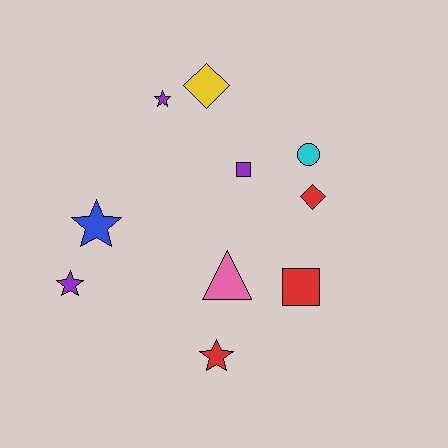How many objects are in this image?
There are 10 objects.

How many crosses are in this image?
There are no crosses.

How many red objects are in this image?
There are 3 red objects.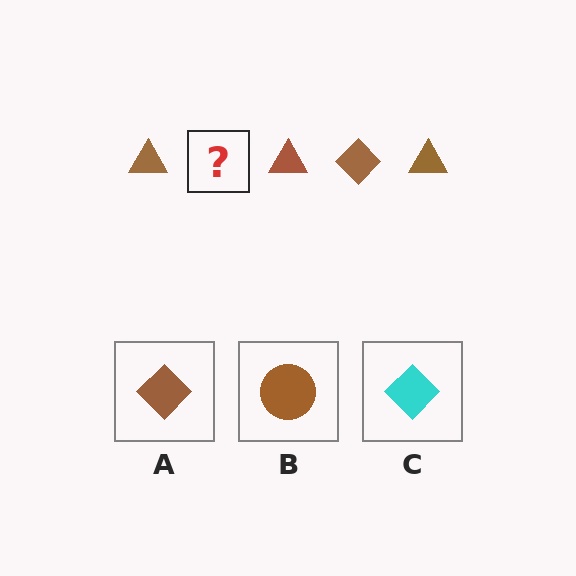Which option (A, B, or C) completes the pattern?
A.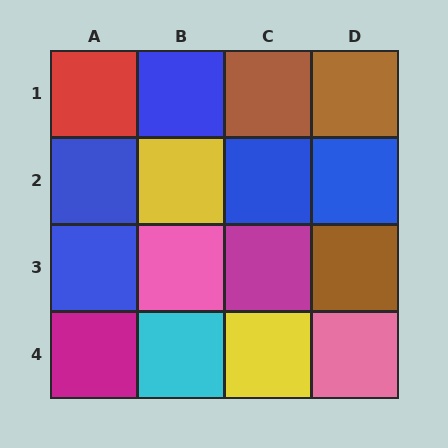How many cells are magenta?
2 cells are magenta.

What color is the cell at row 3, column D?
Brown.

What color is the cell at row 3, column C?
Magenta.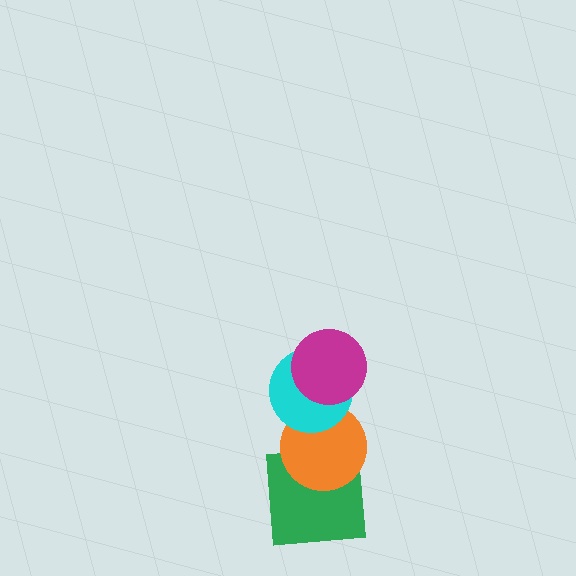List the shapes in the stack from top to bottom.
From top to bottom: the magenta circle, the cyan circle, the orange circle, the green square.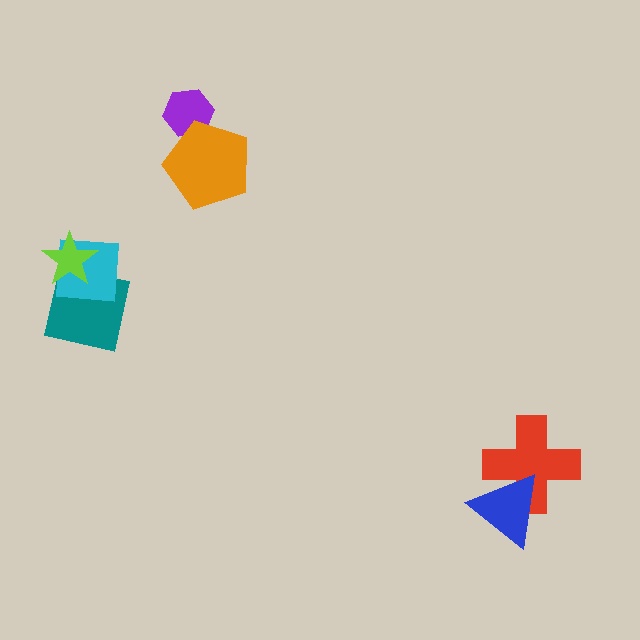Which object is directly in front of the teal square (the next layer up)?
The cyan square is directly in front of the teal square.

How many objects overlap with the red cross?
1 object overlaps with the red cross.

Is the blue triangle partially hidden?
No, no other shape covers it.